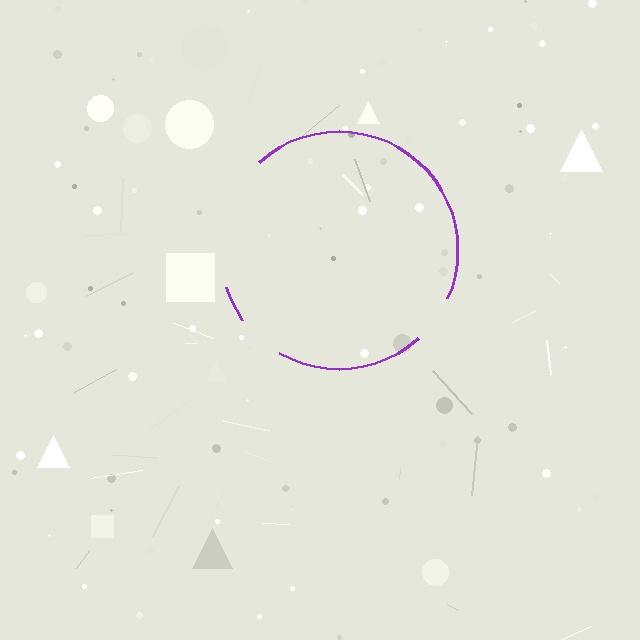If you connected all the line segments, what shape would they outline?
They would outline a circle.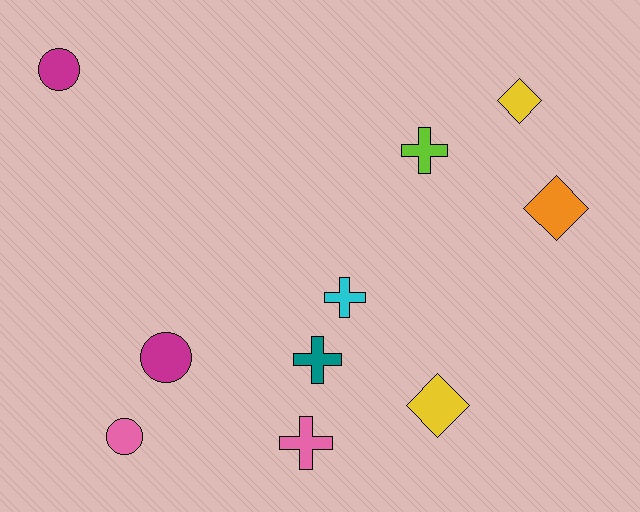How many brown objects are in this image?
There are no brown objects.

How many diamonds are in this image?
There are 3 diamonds.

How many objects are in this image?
There are 10 objects.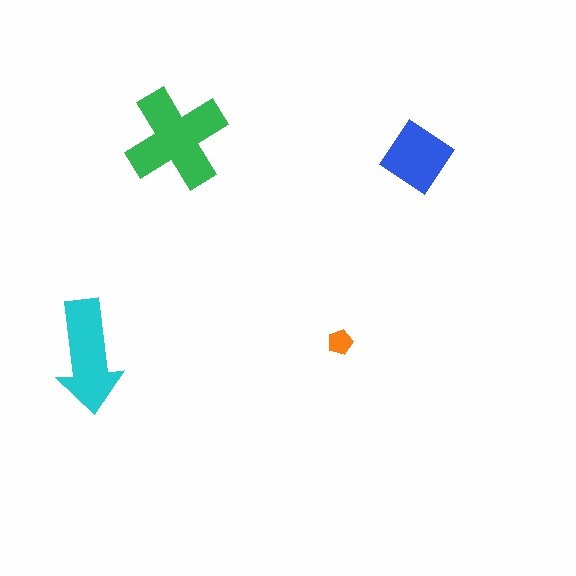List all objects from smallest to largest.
The orange pentagon, the blue diamond, the cyan arrow, the green cross.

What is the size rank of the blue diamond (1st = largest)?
3rd.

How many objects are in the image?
There are 4 objects in the image.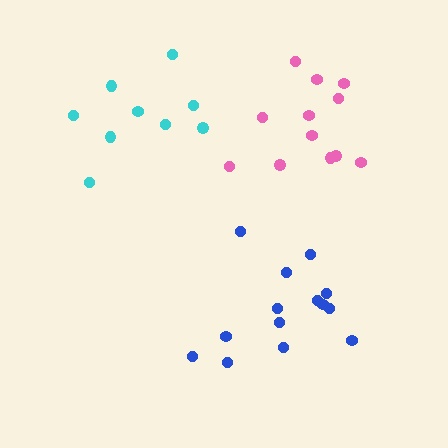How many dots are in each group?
Group 1: 12 dots, Group 2: 14 dots, Group 3: 9 dots (35 total).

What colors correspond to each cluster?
The clusters are colored: pink, blue, cyan.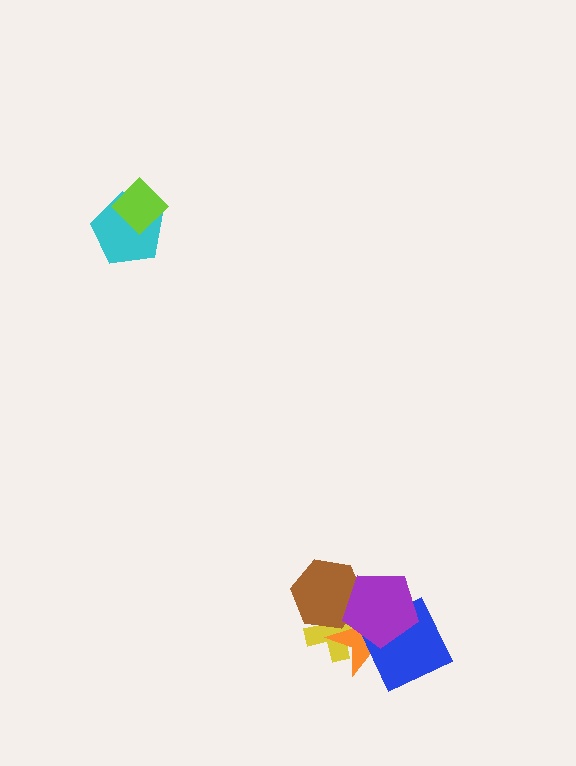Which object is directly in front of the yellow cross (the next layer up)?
The orange star is directly in front of the yellow cross.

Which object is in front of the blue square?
The purple pentagon is in front of the blue square.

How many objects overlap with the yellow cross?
3 objects overlap with the yellow cross.